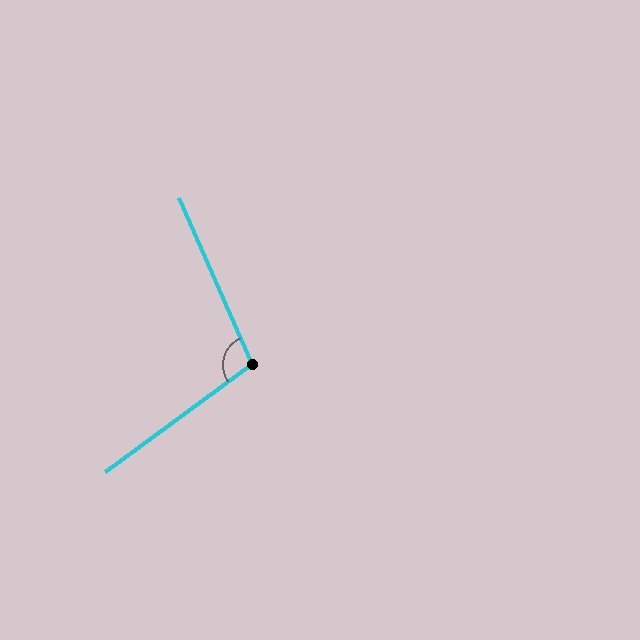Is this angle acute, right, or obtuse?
It is obtuse.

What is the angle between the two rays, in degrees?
Approximately 102 degrees.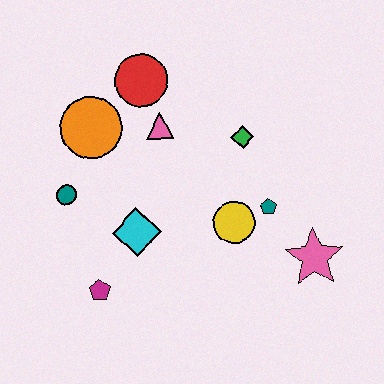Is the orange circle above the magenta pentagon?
Yes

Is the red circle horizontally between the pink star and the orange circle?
Yes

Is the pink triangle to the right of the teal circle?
Yes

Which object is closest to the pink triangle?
The red circle is closest to the pink triangle.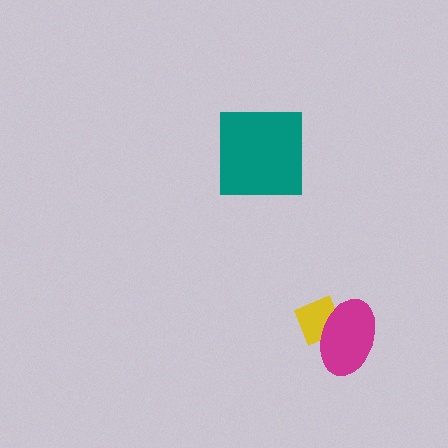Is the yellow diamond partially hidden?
Yes, it is partially covered by another shape.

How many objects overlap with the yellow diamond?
1 object overlaps with the yellow diamond.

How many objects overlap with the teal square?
0 objects overlap with the teal square.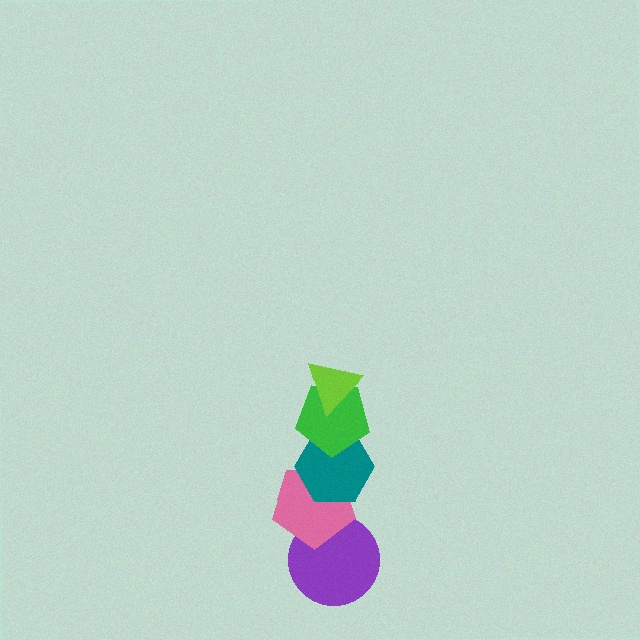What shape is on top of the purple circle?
The pink pentagon is on top of the purple circle.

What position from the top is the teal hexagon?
The teal hexagon is 3rd from the top.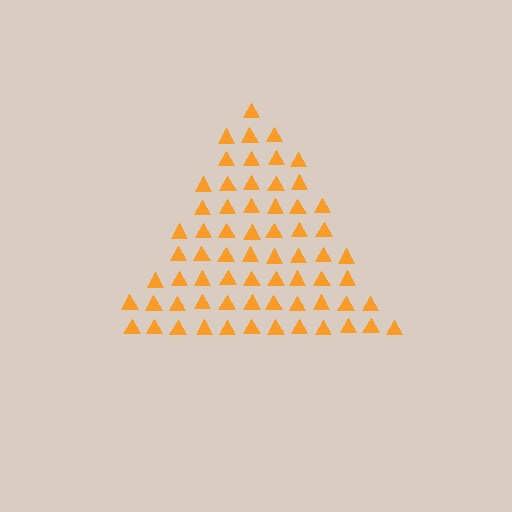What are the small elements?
The small elements are triangles.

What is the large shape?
The large shape is a triangle.